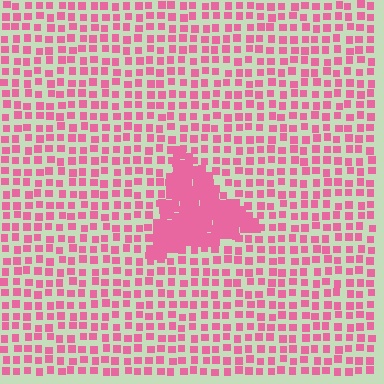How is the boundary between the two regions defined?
The boundary is defined by a change in element density (approximately 2.8x ratio). All elements are the same color, size, and shape.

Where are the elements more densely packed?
The elements are more densely packed inside the triangle boundary.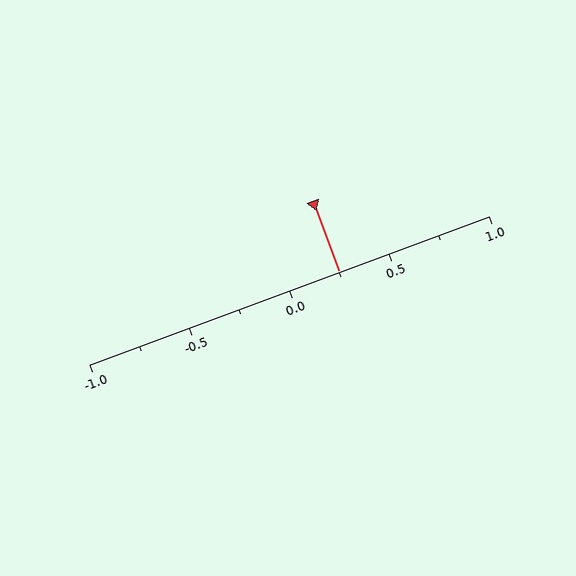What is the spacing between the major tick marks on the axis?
The major ticks are spaced 0.5 apart.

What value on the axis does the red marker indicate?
The marker indicates approximately 0.25.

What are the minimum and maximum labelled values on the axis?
The axis runs from -1.0 to 1.0.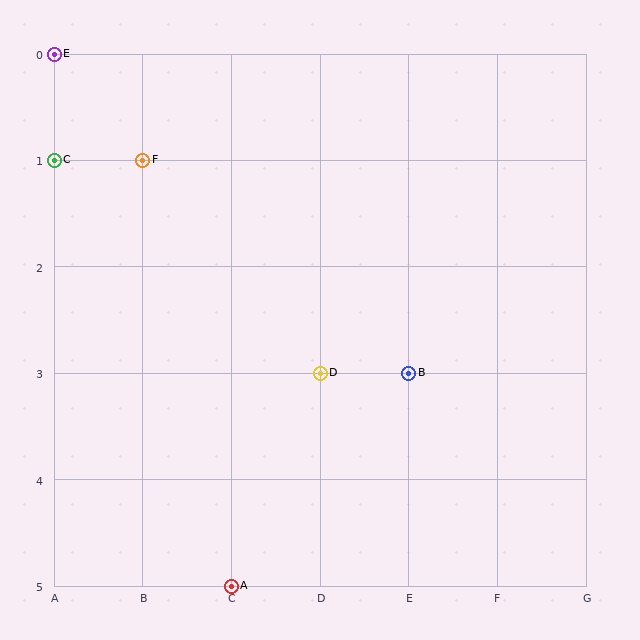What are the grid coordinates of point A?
Point A is at grid coordinates (C, 5).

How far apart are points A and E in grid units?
Points A and E are 2 columns and 5 rows apart (about 5.4 grid units diagonally).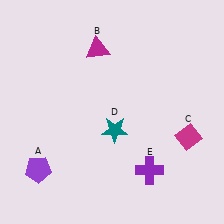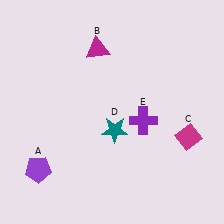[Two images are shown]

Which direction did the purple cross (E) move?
The purple cross (E) moved up.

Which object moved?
The purple cross (E) moved up.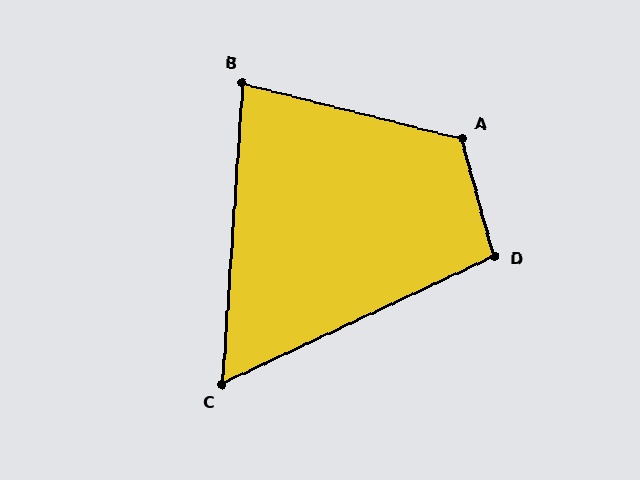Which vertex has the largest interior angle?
A, at approximately 119 degrees.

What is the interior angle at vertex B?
Approximately 80 degrees (acute).